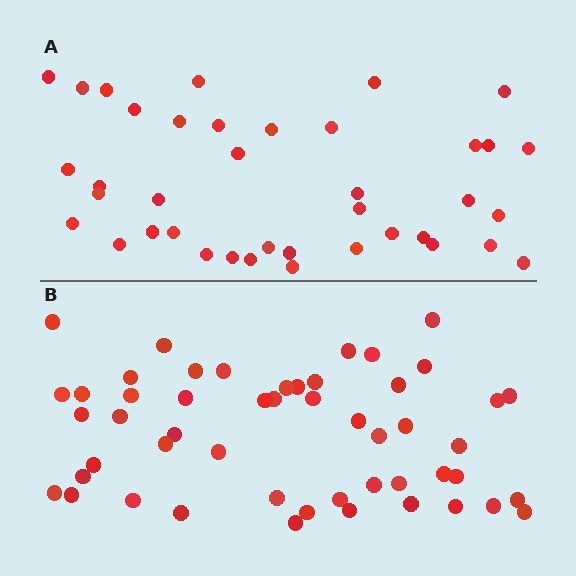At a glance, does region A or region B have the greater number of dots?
Region B (the bottom region) has more dots.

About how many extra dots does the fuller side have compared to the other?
Region B has roughly 12 or so more dots than region A.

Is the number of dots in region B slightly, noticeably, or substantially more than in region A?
Region B has noticeably more, but not dramatically so. The ratio is roughly 1.3 to 1.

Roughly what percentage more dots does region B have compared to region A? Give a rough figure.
About 30% more.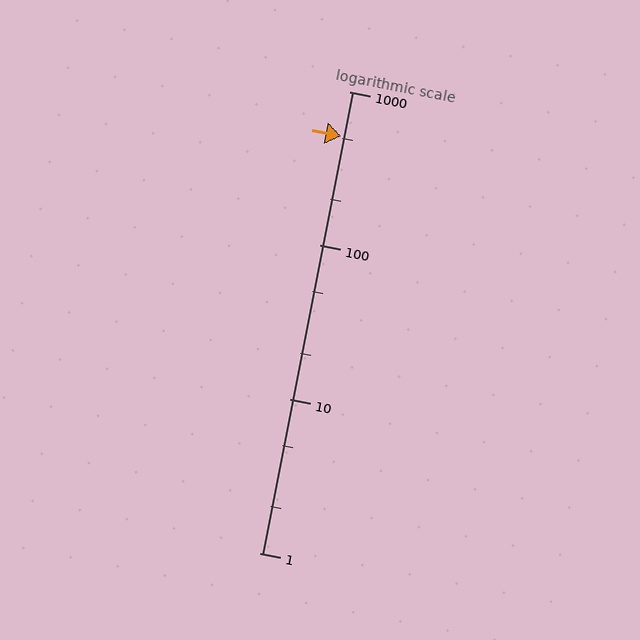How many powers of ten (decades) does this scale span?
The scale spans 3 decades, from 1 to 1000.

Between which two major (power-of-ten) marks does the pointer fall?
The pointer is between 100 and 1000.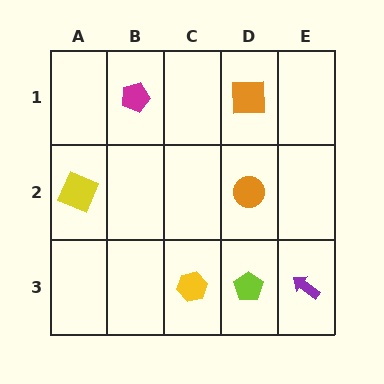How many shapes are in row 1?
2 shapes.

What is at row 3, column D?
A lime pentagon.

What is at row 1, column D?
An orange square.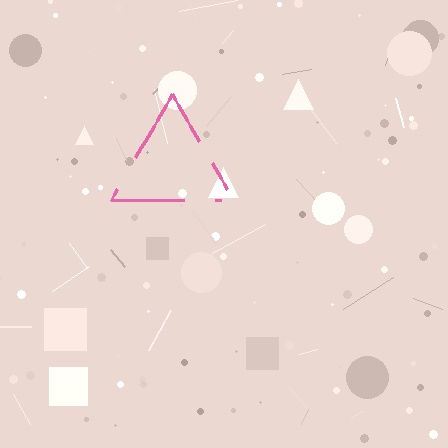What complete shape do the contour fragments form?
The contour fragments form a triangle.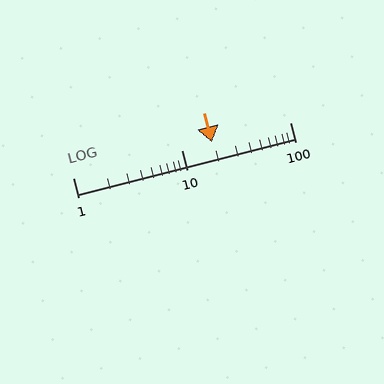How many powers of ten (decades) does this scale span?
The scale spans 2 decades, from 1 to 100.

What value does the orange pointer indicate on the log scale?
The pointer indicates approximately 19.